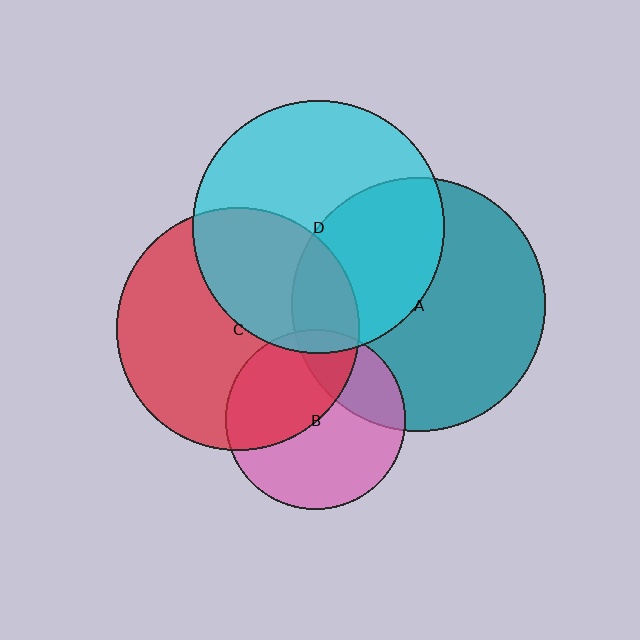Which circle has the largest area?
Circle A (teal).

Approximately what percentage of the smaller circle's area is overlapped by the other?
Approximately 15%.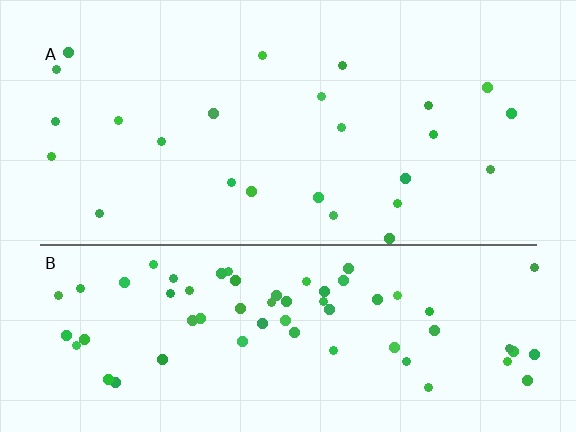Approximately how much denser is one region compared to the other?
Approximately 2.7× — region B over region A.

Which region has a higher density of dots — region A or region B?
B (the bottom).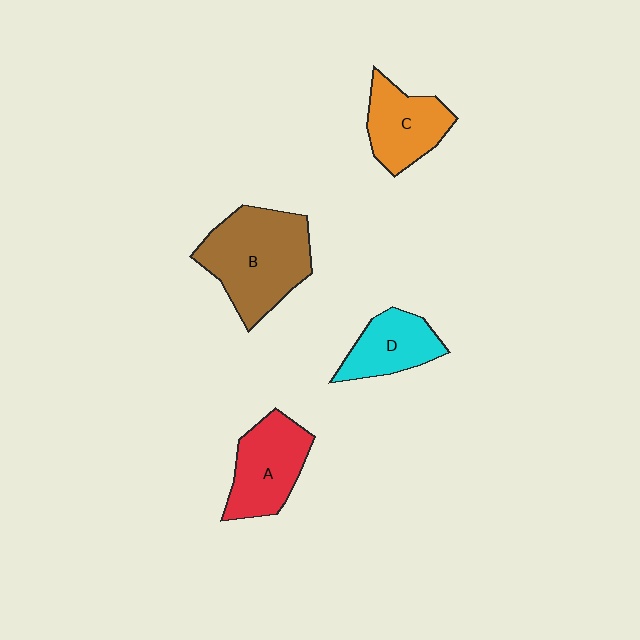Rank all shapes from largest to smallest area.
From largest to smallest: B (brown), A (red), C (orange), D (cyan).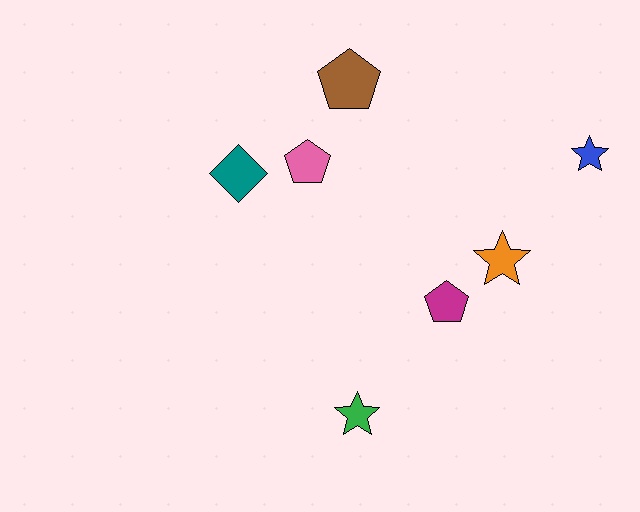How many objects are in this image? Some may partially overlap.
There are 7 objects.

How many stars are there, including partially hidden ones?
There are 3 stars.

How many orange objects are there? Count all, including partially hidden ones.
There is 1 orange object.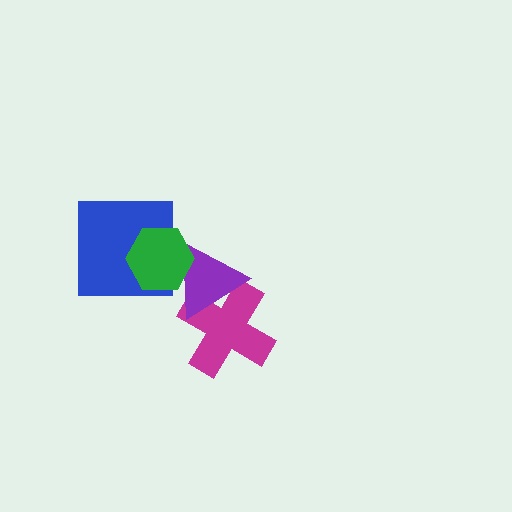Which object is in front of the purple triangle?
The green hexagon is in front of the purple triangle.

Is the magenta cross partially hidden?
Yes, it is partially covered by another shape.